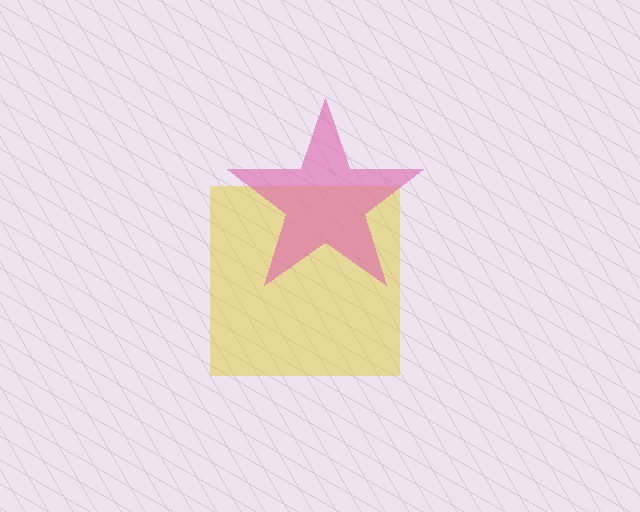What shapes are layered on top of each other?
The layered shapes are: a yellow square, a pink star.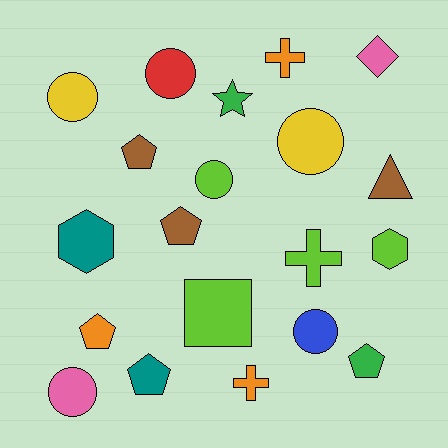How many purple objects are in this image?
There are no purple objects.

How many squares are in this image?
There is 1 square.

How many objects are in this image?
There are 20 objects.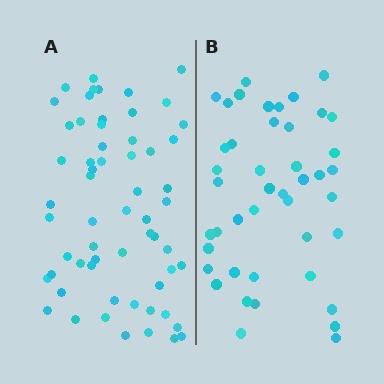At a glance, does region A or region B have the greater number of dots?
Region A (the left region) has more dots.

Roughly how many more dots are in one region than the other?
Region A has approximately 15 more dots than region B.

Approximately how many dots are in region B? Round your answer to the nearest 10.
About 40 dots. (The exact count is 44, which rounds to 40.)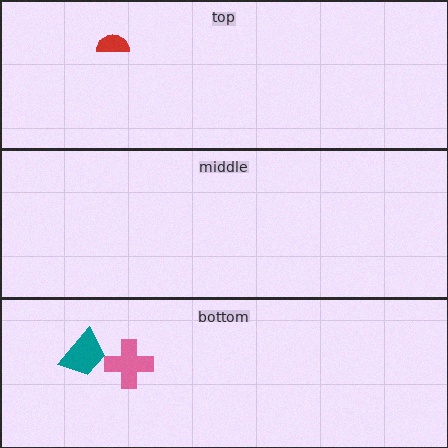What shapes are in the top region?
The red semicircle.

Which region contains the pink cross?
The bottom region.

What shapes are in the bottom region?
The pink cross, the teal trapezoid.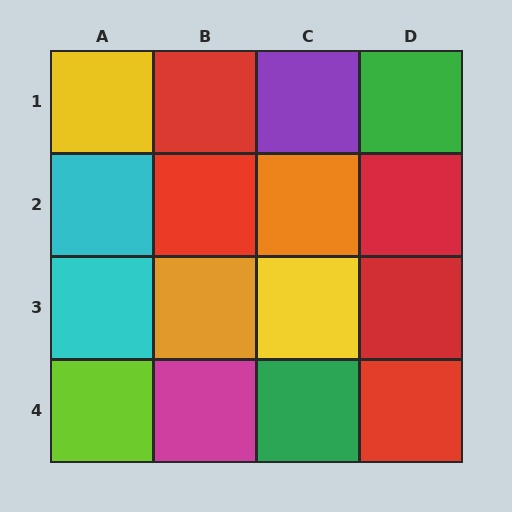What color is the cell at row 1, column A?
Yellow.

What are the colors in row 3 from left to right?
Cyan, orange, yellow, red.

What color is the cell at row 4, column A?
Lime.